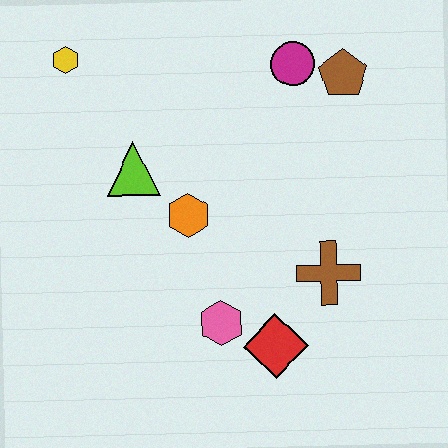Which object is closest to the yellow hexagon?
The lime triangle is closest to the yellow hexagon.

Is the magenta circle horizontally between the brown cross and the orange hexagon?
Yes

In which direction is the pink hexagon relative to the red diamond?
The pink hexagon is to the left of the red diamond.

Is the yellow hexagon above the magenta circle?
Yes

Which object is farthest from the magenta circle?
The red diamond is farthest from the magenta circle.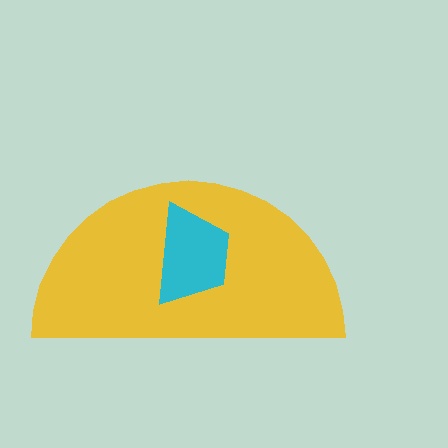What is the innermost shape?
The cyan trapezoid.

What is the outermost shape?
The yellow semicircle.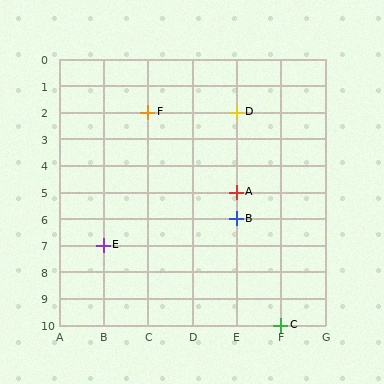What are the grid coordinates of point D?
Point D is at grid coordinates (E, 2).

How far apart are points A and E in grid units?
Points A and E are 3 columns and 2 rows apart (about 3.6 grid units diagonally).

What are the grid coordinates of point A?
Point A is at grid coordinates (E, 5).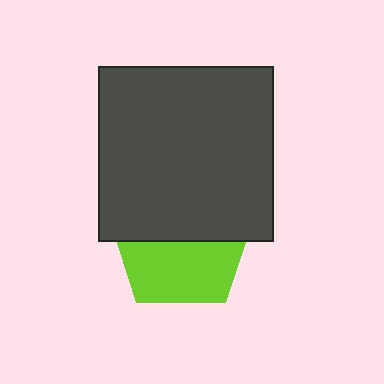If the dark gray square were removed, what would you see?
You would see the complete lime pentagon.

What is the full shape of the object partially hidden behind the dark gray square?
The partially hidden object is a lime pentagon.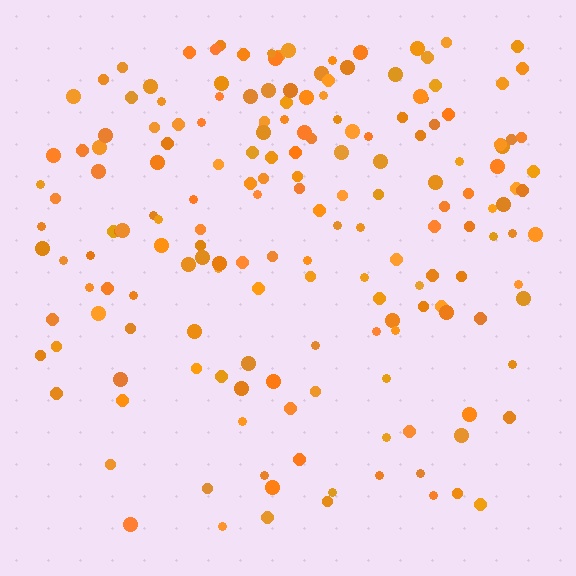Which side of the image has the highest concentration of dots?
The top.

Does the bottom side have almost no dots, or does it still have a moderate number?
Still a moderate number, just noticeably fewer than the top.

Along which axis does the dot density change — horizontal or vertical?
Vertical.